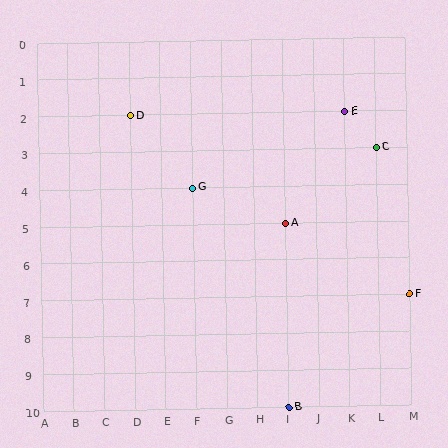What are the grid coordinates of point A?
Point A is at grid coordinates (I, 5).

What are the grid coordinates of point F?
Point F is at grid coordinates (M, 7).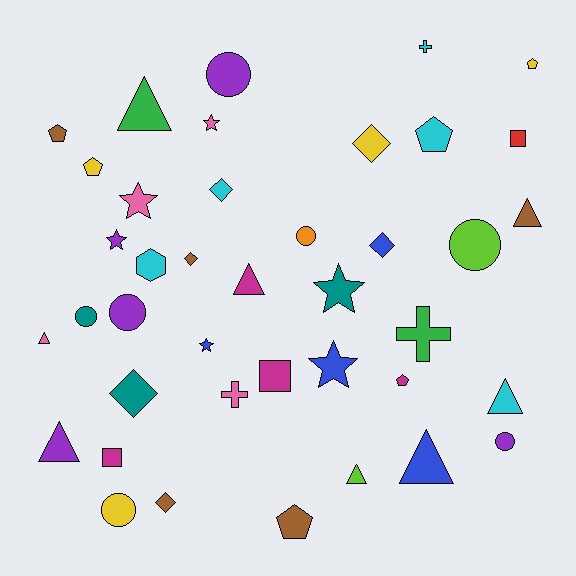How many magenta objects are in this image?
There are 4 magenta objects.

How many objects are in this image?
There are 40 objects.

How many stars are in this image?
There are 6 stars.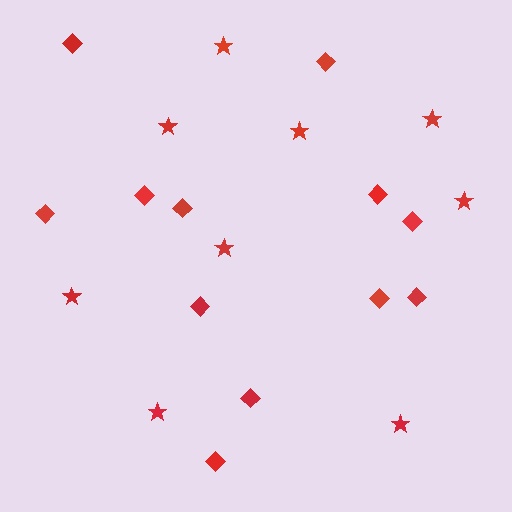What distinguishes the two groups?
There are 2 groups: one group of stars (9) and one group of diamonds (12).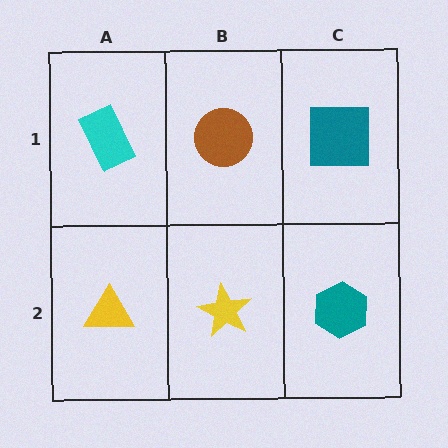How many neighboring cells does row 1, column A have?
2.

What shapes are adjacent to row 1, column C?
A teal hexagon (row 2, column C), a brown circle (row 1, column B).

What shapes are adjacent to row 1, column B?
A yellow star (row 2, column B), a cyan rectangle (row 1, column A), a teal square (row 1, column C).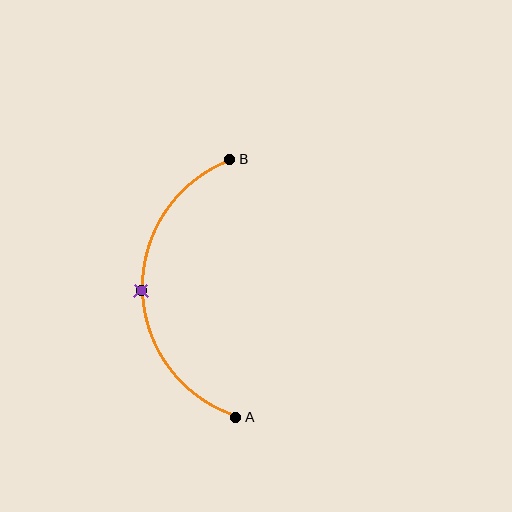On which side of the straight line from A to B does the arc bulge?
The arc bulges to the left of the straight line connecting A and B.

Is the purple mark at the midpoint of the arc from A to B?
Yes. The purple mark lies on the arc at equal arc-length from both A and B — it is the arc midpoint.